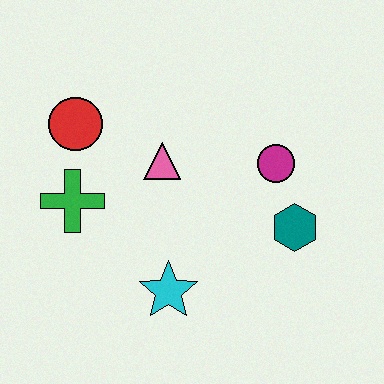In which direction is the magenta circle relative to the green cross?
The magenta circle is to the right of the green cross.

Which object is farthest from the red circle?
The teal hexagon is farthest from the red circle.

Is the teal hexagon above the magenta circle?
No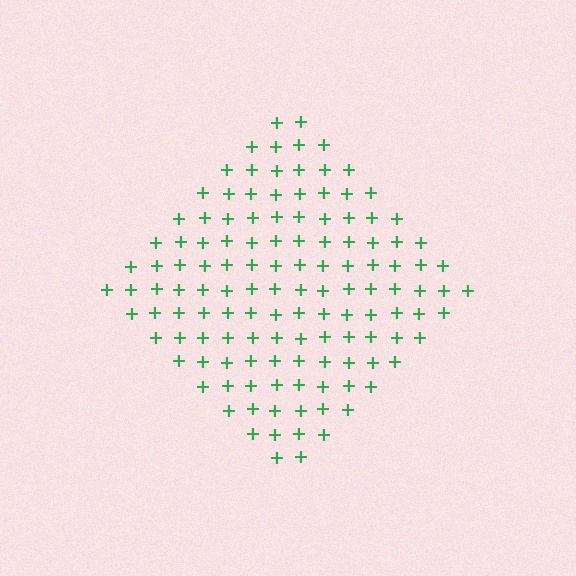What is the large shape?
The large shape is a diamond.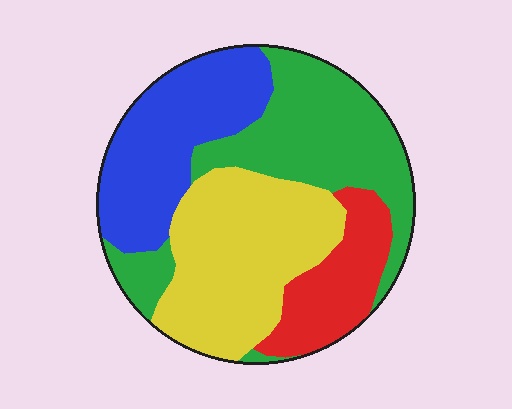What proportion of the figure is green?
Green takes up about one third (1/3) of the figure.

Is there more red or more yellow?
Yellow.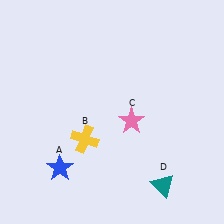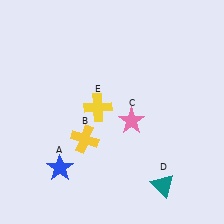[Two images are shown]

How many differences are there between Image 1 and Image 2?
There is 1 difference between the two images.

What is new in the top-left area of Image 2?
A yellow cross (E) was added in the top-left area of Image 2.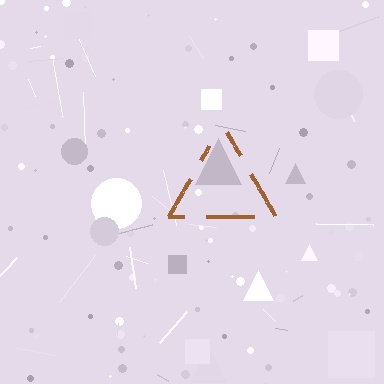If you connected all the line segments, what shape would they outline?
They would outline a triangle.